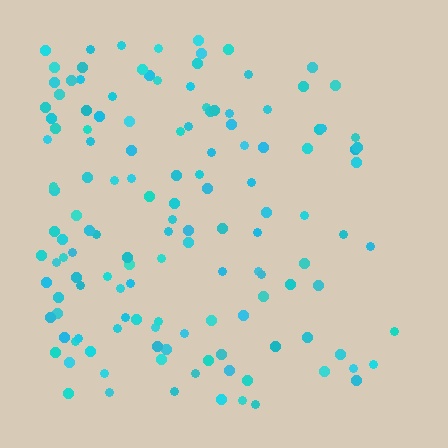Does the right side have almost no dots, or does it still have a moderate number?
Still a moderate number, just noticeably fewer than the left.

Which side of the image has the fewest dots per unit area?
The right.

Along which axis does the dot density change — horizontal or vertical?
Horizontal.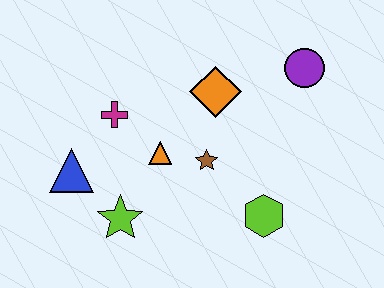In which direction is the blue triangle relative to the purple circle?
The blue triangle is to the left of the purple circle.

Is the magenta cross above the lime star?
Yes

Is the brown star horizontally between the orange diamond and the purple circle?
No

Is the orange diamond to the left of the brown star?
No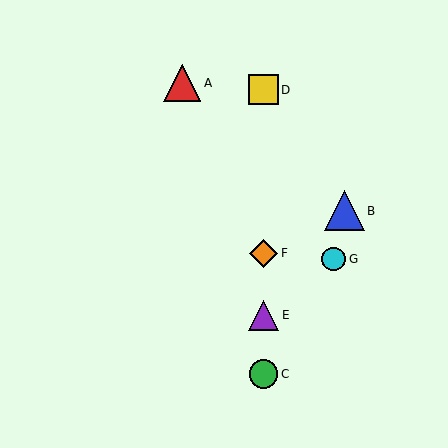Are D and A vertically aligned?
No, D is at x≈264 and A is at x≈182.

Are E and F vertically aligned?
Yes, both are at x≈264.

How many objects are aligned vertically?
4 objects (C, D, E, F) are aligned vertically.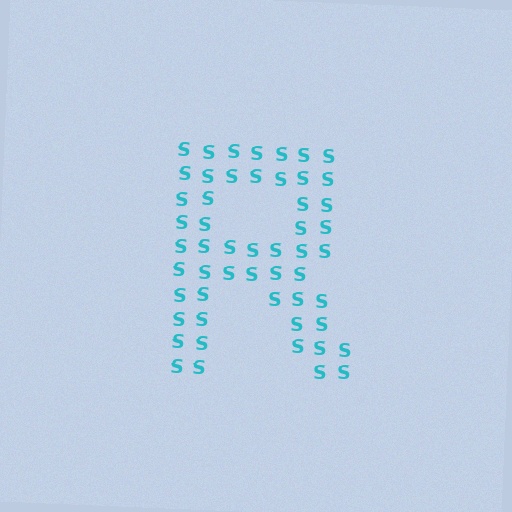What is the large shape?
The large shape is the letter R.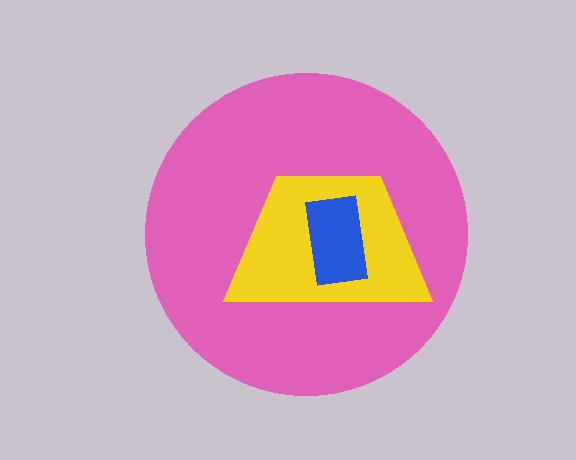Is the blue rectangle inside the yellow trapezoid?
Yes.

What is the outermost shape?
The pink circle.